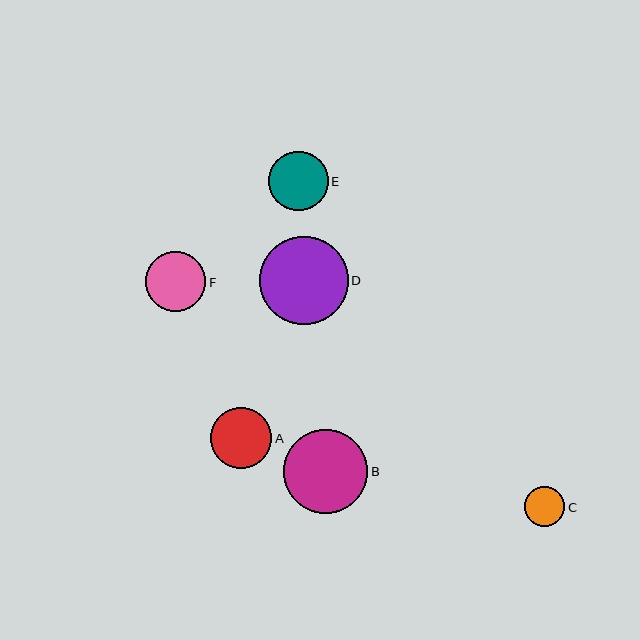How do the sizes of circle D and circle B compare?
Circle D and circle B are approximately the same size.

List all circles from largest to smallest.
From largest to smallest: D, B, A, F, E, C.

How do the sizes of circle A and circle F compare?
Circle A and circle F are approximately the same size.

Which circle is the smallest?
Circle C is the smallest with a size of approximately 40 pixels.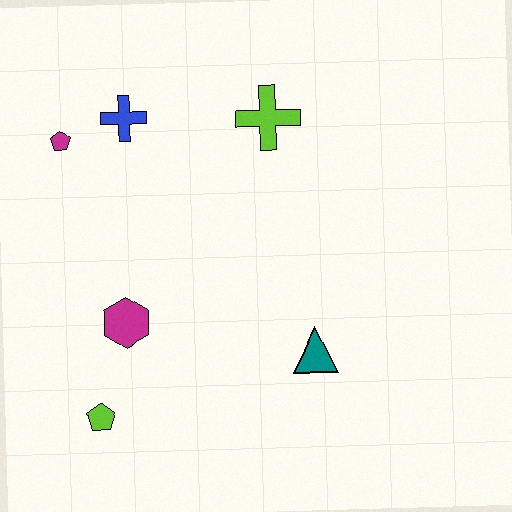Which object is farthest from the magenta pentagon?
The teal triangle is farthest from the magenta pentagon.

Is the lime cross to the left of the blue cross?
No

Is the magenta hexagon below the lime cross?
Yes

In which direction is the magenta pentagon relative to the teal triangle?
The magenta pentagon is to the left of the teal triangle.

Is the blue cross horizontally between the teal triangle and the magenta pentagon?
Yes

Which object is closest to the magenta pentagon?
The blue cross is closest to the magenta pentagon.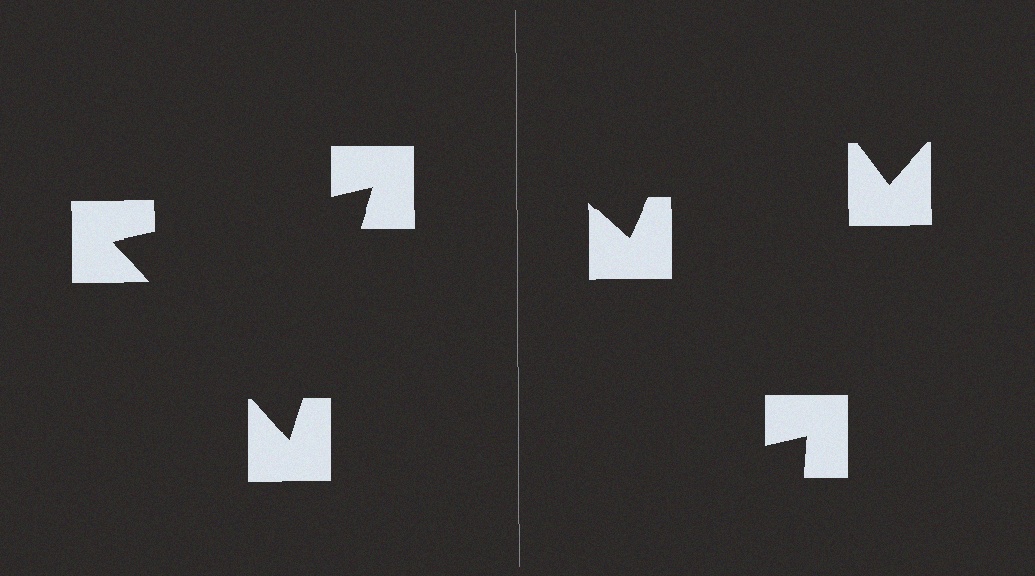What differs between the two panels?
The notched squares are positioned identically on both sides; only the wedge orientations differ. On the left they align to a triangle; on the right they are misaligned.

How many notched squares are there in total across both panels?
6 — 3 on each side.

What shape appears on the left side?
An illusory triangle.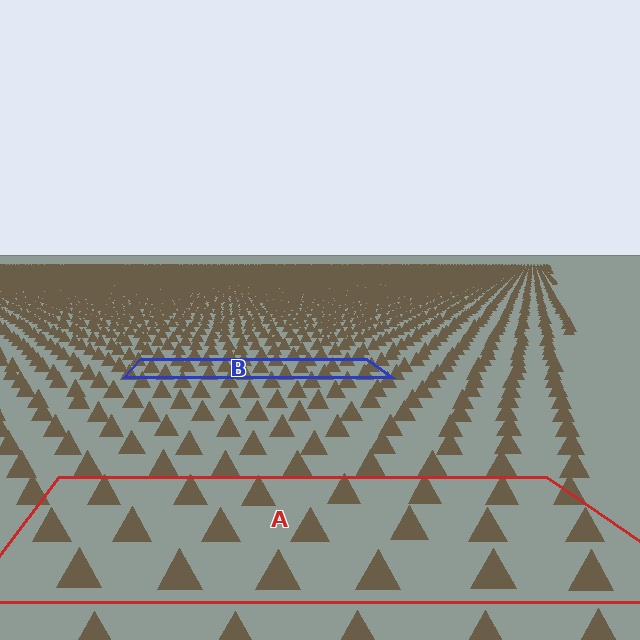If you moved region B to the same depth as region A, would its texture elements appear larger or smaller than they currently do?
They would appear larger. At a closer depth, the same texture elements are projected at a bigger on-screen size.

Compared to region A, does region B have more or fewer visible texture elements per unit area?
Region B has more texture elements per unit area — they are packed more densely because it is farther away.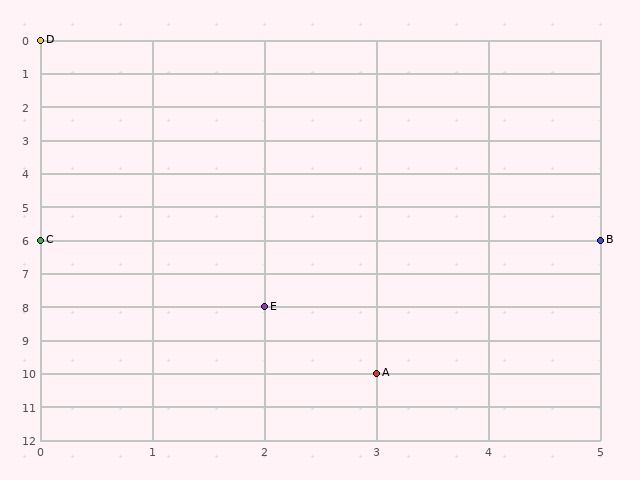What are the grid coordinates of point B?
Point B is at grid coordinates (5, 6).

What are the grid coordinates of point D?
Point D is at grid coordinates (0, 0).